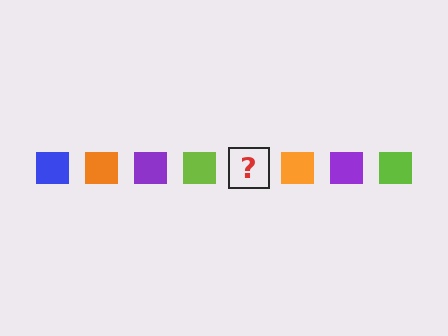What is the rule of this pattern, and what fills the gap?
The rule is that the pattern cycles through blue, orange, purple, lime squares. The gap should be filled with a blue square.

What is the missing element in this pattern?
The missing element is a blue square.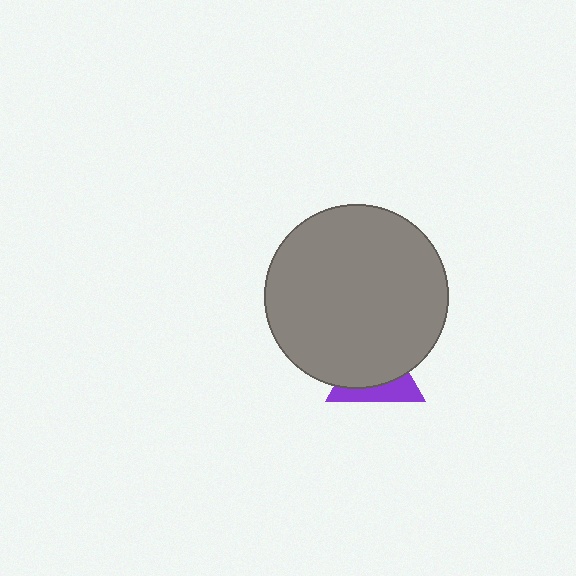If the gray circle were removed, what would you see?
You would see the complete purple triangle.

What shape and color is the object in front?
The object in front is a gray circle.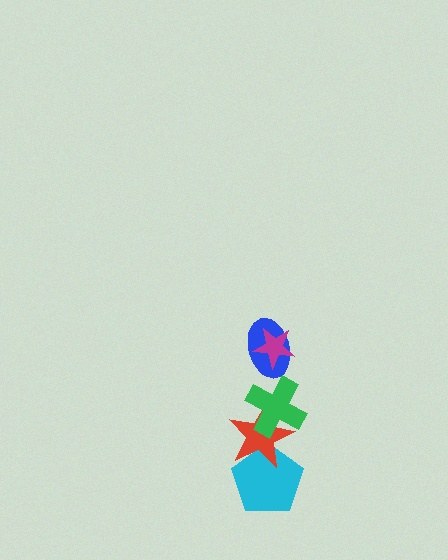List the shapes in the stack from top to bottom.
From top to bottom: the magenta star, the blue ellipse, the green cross, the red star, the cyan pentagon.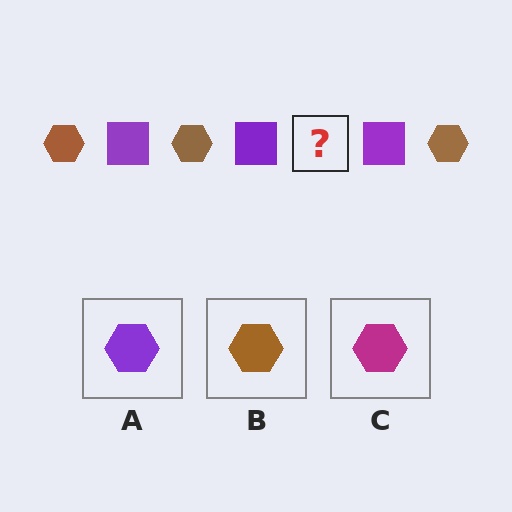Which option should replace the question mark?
Option B.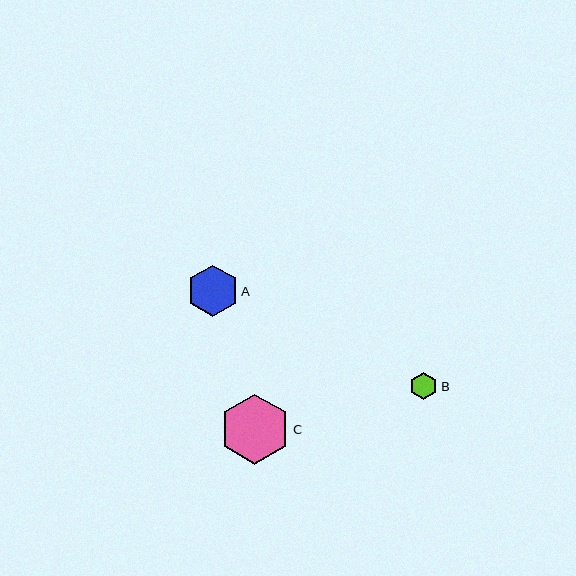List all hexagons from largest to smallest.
From largest to smallest: C, A, B.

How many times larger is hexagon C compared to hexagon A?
Hexagon C is approximately 1.4 times the size of hexagon A.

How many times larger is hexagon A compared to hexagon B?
Hexagon A is approximately 1.8 times the size of hexagon B.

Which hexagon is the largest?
Hexagon C is the largest with a size of approximately 70 pixels.